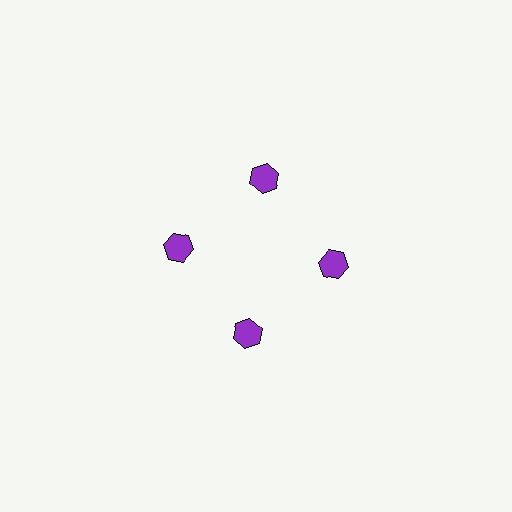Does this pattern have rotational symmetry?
Yes, this pattern has 4-fold rotational symmetry. It looks the same after rotating 90 degrees around the center.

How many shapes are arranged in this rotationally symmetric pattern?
There are 4 shapes, arranged in 4 groups of 1.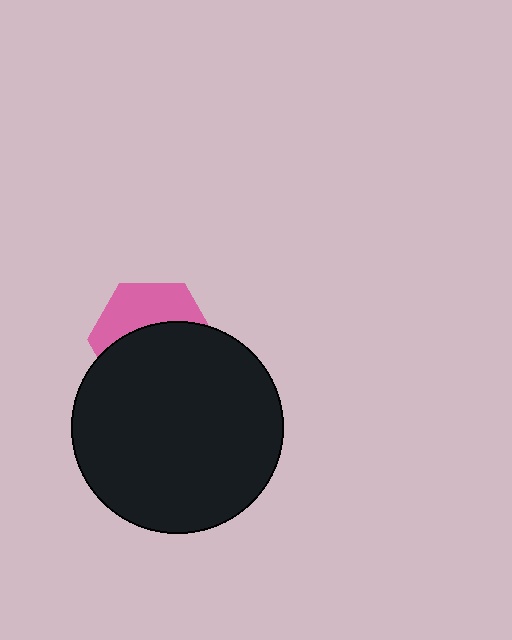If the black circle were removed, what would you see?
You would see the complete pink hexagon.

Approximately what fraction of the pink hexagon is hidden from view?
Roughly 60% of the pink hexagon is hidden behind the black circle.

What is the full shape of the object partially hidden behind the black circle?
The partially hidden object is a pink hexagon.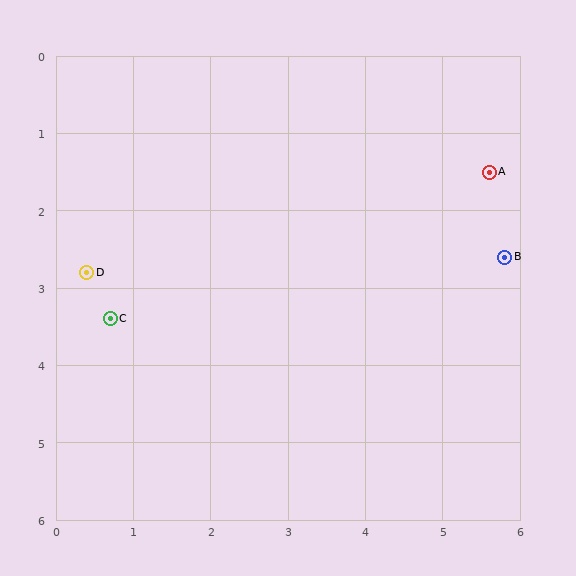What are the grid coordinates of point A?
Point A is at approximately (5.6, 1.5).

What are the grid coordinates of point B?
Point B is at approximately (5.8, 2.6).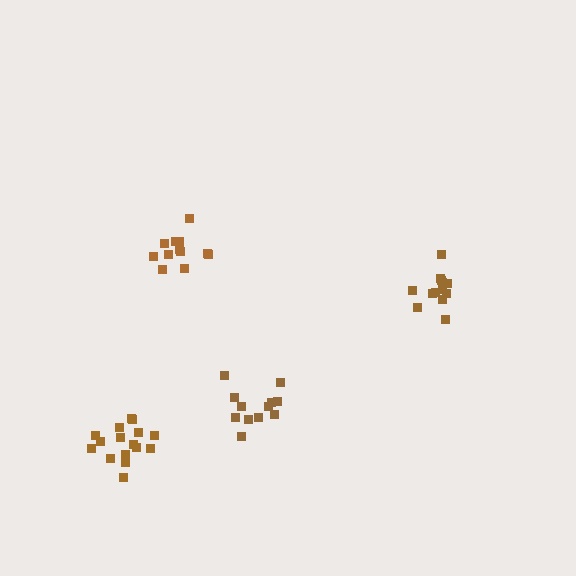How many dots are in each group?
Group 1: 13 dots, Group 2: 12 dots, Group 3: 16 dots, Group 4: 12 dots (53 total).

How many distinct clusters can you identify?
There are 4 distinct clusters.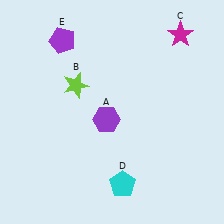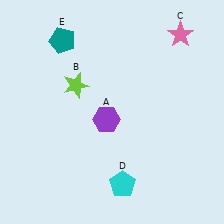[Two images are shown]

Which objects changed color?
C changed from magenta to pink. E changed from purple to teal.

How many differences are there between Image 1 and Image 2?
There are 2 differences between the two images.